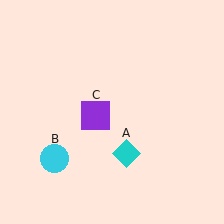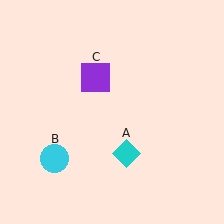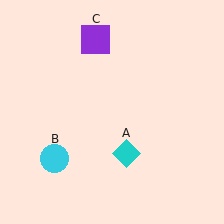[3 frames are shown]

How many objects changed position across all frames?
1 object changed position: purple square (object C).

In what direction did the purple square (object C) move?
The purple square (object C) moved up.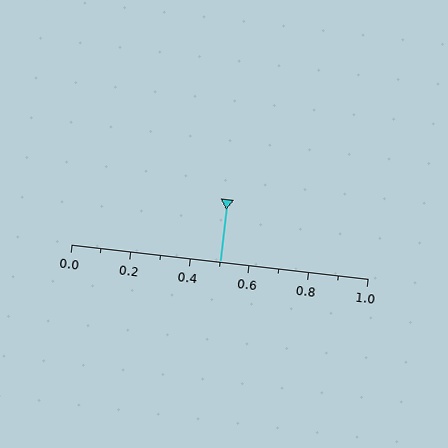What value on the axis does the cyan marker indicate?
The marker indicates approximately 0.5.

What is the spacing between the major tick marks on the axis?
The major ticks are spaced 0.2 apart.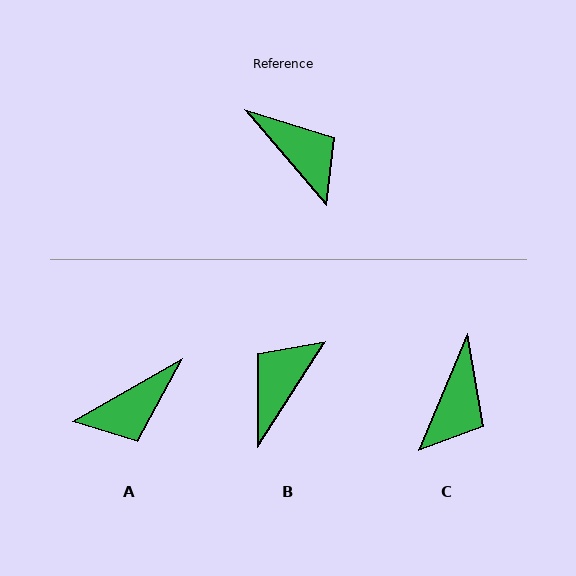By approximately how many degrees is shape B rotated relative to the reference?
Approximately 107 degrees counter-clockwise.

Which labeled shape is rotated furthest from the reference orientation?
B, about 107 degrees away.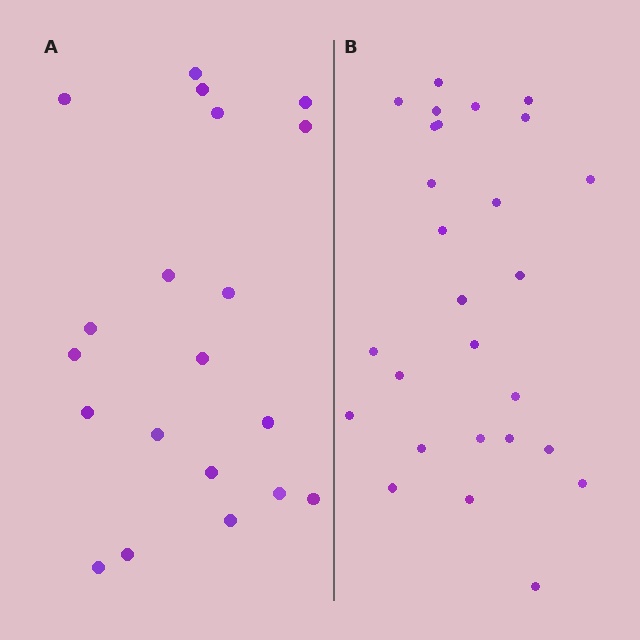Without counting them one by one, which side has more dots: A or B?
Region B (the right region) has more dots.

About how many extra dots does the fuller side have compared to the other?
Region B has roughly 8 or so more dots than region A.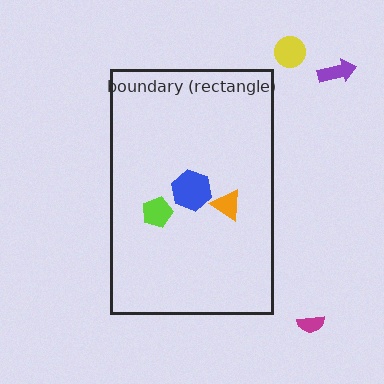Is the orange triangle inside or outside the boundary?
Inside.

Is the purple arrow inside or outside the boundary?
Outside.